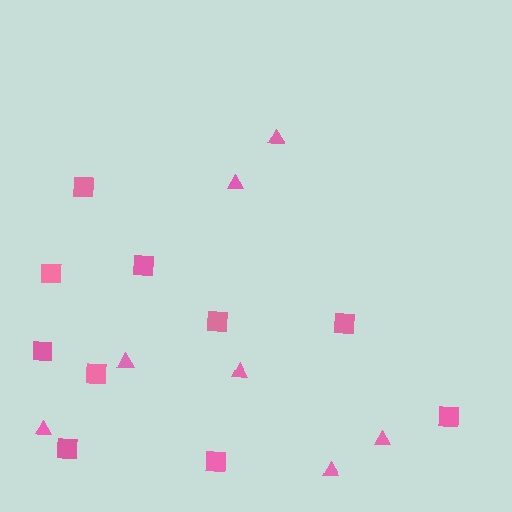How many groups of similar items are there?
There are 2 groups: one group of squares (10) and one group of triangles (7).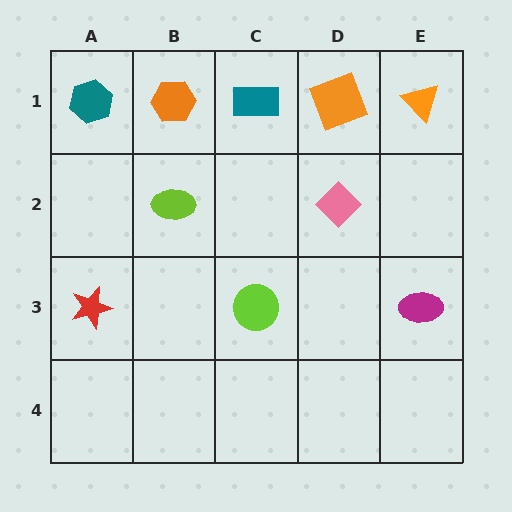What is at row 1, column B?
An orange hexagon.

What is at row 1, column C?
A teal rectangle.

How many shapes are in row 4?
0 shapes.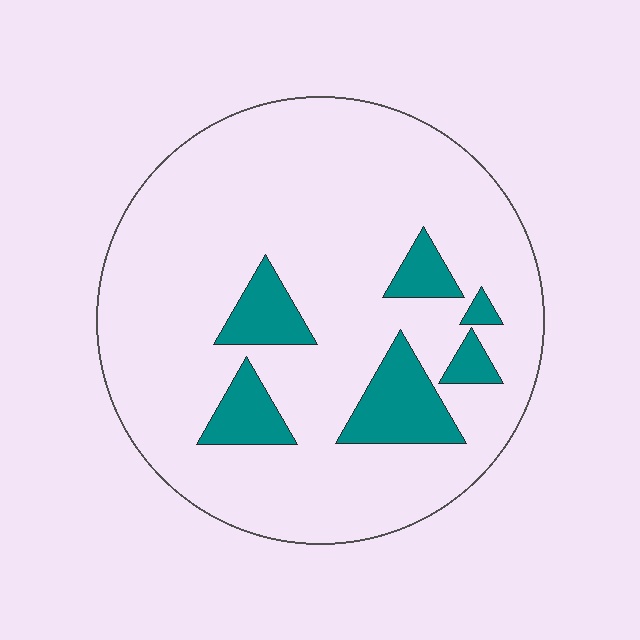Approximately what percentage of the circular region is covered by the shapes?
Approximately 15%.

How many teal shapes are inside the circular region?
6.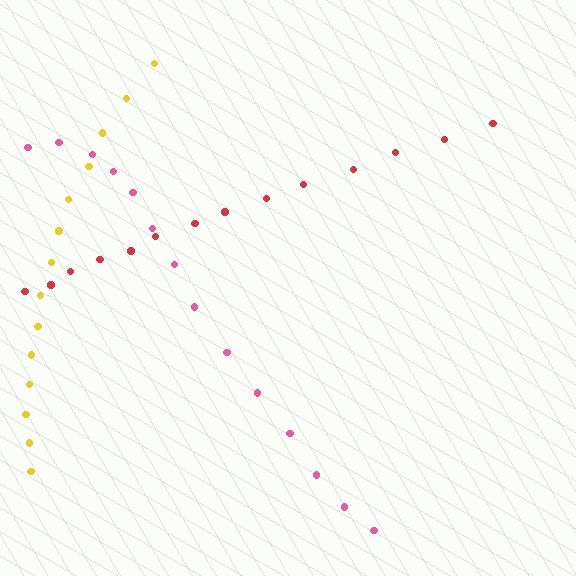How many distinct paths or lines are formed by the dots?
There are 3 distinct paths.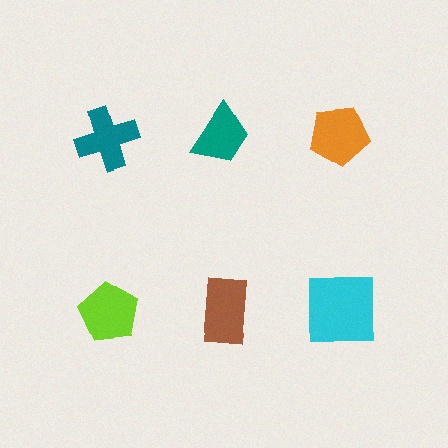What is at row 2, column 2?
A brown rectangle.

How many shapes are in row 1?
3 shapes.